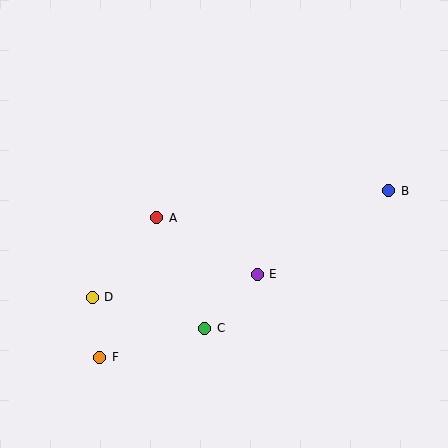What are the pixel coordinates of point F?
Point F is at (100, 357).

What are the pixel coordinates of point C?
Point C is at (205, 328).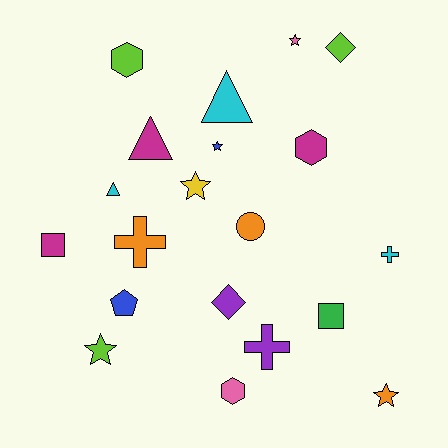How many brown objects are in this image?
There are no brown objects.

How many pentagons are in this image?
There is 1 pentagon.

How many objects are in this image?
There are 20 objects.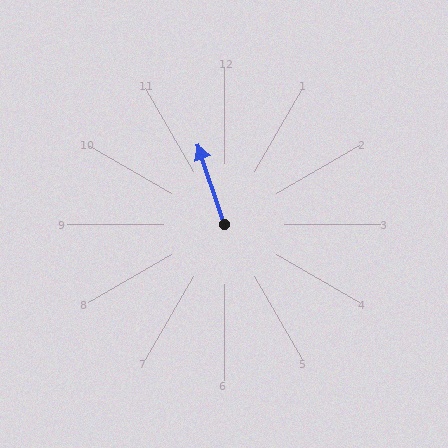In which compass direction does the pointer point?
North.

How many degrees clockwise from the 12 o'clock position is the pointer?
Approximately 342 degrees.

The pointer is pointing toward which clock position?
Roughly 11 o'clock.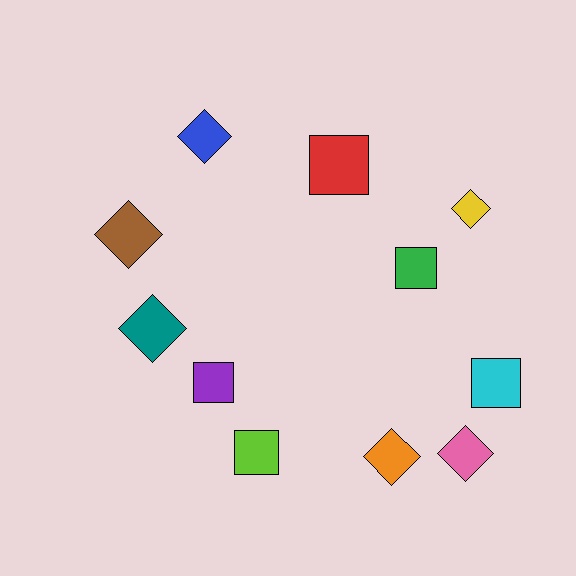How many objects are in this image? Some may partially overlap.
There are 11 objects.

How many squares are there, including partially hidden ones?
There are 5 squares.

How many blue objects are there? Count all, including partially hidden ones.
There is 1 blue object.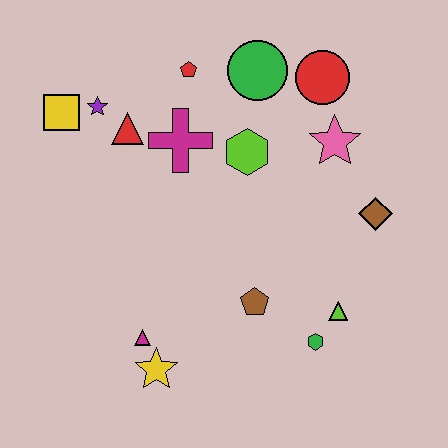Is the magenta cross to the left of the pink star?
Yes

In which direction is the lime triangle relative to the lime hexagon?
The lime triangle is below the lime hexagon.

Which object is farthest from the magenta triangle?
The red circle is farthest from the magenta triangle.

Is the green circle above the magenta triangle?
Yes